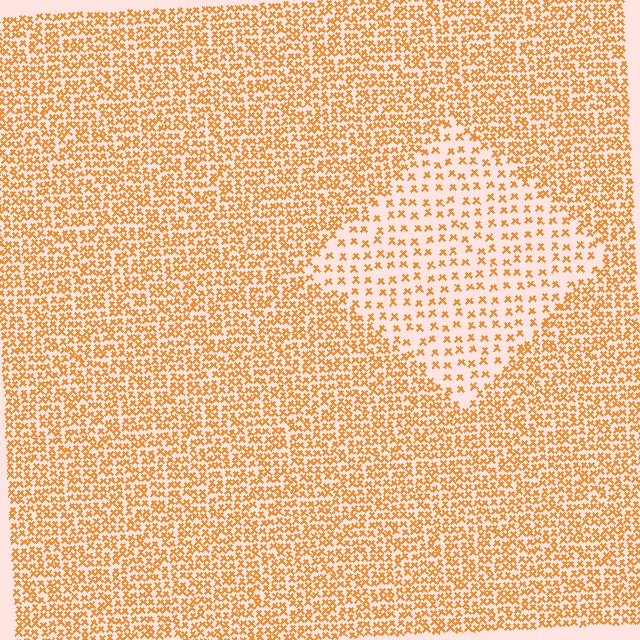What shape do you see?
I see a diamond.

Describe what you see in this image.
The image contains small orange elements arranged at two different densities. A diamond-shaped region is visible where the elements are less densely packed than the surrounding area.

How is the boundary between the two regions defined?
The boundary is defined by a change in element density (approximately 2.3x ratio). All elements are the same color, size, and shape.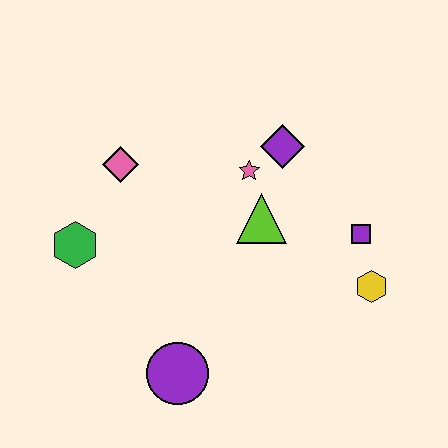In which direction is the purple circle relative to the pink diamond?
The purple circle is below the pink diamond.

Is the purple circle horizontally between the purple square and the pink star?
No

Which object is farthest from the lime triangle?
The green hexagon is farthest from the lime triangle.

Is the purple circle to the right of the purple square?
No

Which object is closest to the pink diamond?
The green hexagon is closest to the pink diamond.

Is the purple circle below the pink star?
Yes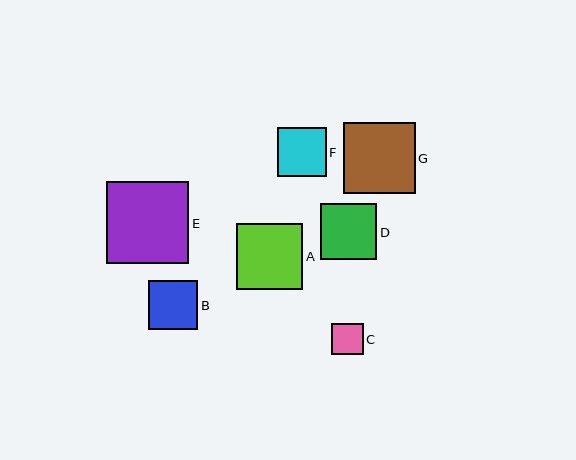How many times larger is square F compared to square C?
Square F is approximately 1.6 times the size of square C.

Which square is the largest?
Square E is the largest with a size of approximately 82 pixels.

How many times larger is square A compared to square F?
Square A is approximately 1.3 times the size of square F.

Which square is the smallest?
Square C is the smallest with a size of approximately 31 pixels.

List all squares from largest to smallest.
From largest to smallest: E, G, A, D, F, B, C.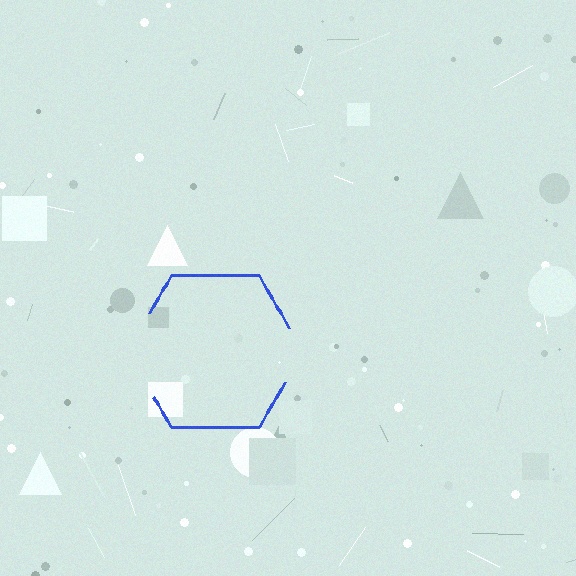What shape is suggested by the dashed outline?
The dashed outline suggests a hexagon.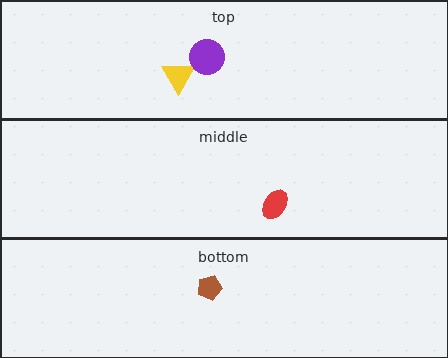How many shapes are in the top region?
2.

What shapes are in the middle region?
The red ellipse.